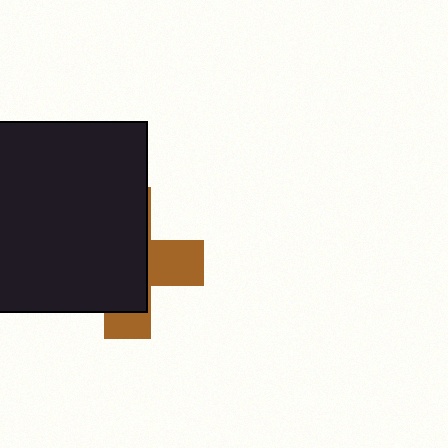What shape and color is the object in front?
The object in front is a black square.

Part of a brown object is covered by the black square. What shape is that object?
It is a cross.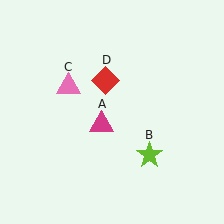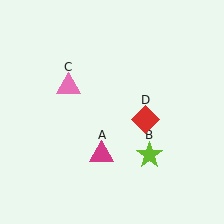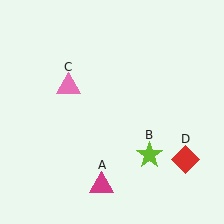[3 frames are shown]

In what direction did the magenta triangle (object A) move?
The magenta triangle (object A) moved down.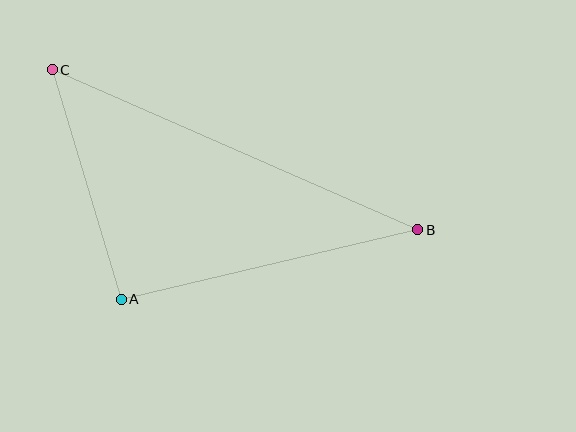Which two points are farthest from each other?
Points B and C are farthest from each other.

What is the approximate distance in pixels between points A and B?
The distance between A and B is approximately 305 pixels.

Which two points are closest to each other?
Points A and C are closest to each other.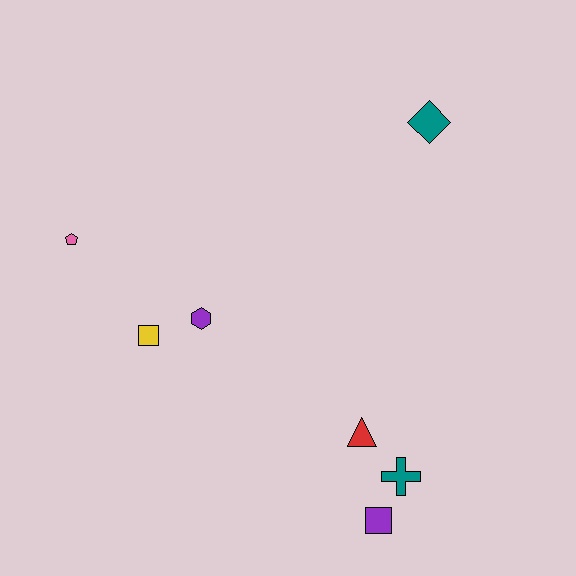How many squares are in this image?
There are 2 squares.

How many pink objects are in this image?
There is 1 pink object.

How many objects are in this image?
There are 7 objects.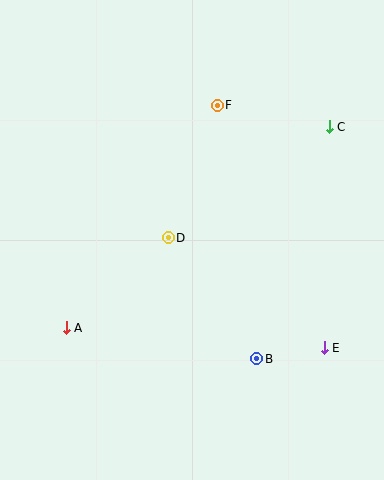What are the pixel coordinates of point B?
Point B is at (257, 359).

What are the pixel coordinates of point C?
Point C is at (329, 127).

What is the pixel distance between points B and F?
The distance between B and F is 256 pixels.